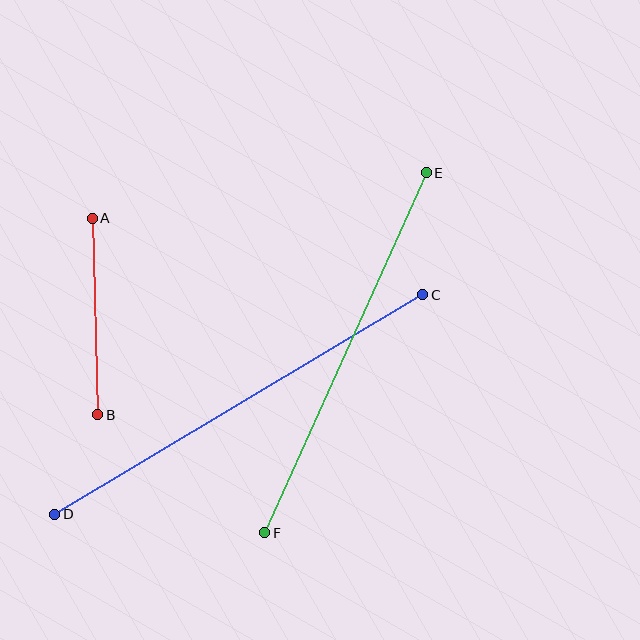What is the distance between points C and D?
The distance is approximately 428 pixels.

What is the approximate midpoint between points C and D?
The midpoint is at approximately (239, 404) pixels.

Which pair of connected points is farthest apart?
Points C and D are farthest apart.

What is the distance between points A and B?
The distance is approximately 197 pixels.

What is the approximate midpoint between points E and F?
The midpoint is at approximately (345, 353) pixels.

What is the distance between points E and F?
The distance is approximately 395 pixels.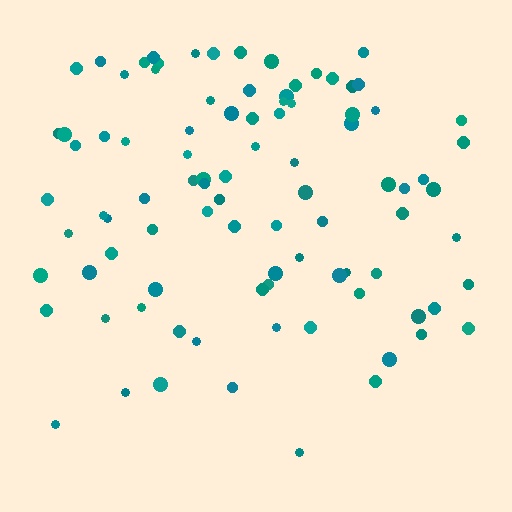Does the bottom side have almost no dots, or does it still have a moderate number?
Still a moderate number, just noticeably fewer than the top.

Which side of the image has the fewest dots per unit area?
The bottom.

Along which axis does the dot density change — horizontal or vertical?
Vertical.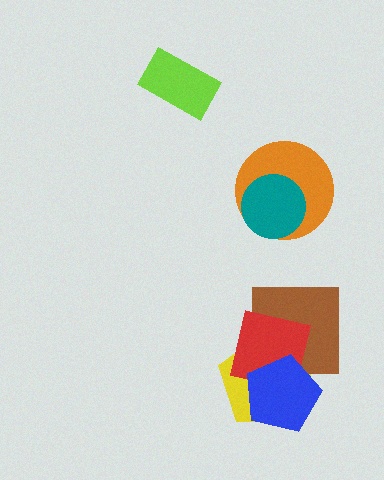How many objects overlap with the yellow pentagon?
3 objects overlap with the yellow pentagon.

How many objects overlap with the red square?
3 objects overlap with the red square.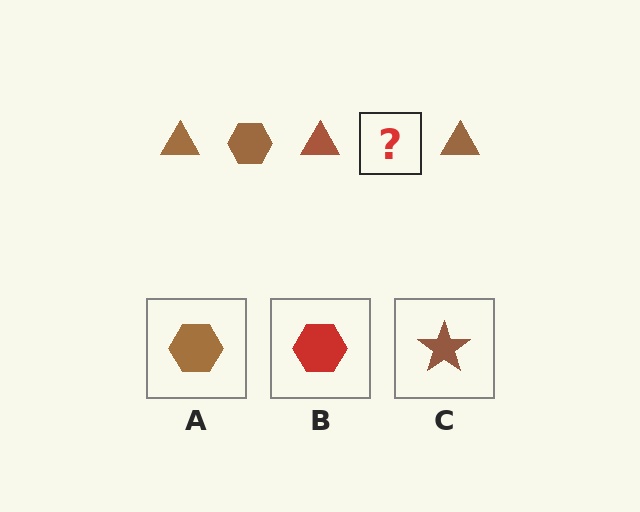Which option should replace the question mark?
Option A.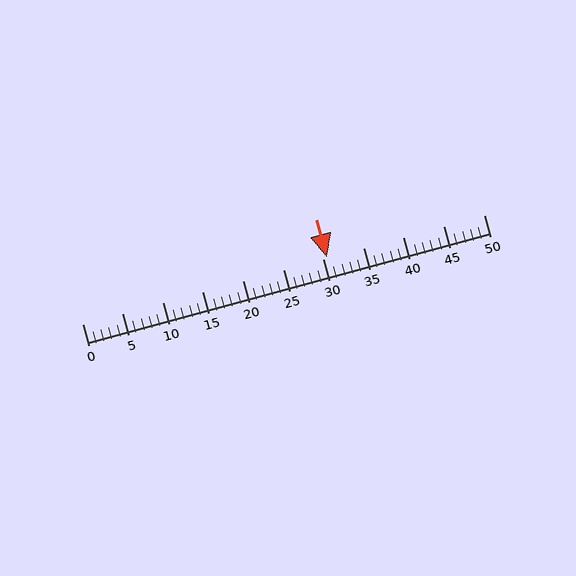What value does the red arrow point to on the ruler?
The red arrow points to approximately 30.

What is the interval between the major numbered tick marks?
The major tick marks are spaced 5 units apart.